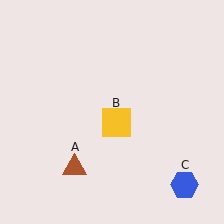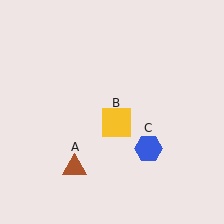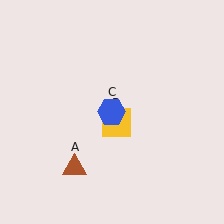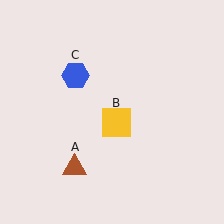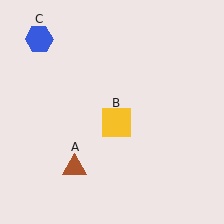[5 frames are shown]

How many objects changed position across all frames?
1 object changed position: blue hexagon (object C).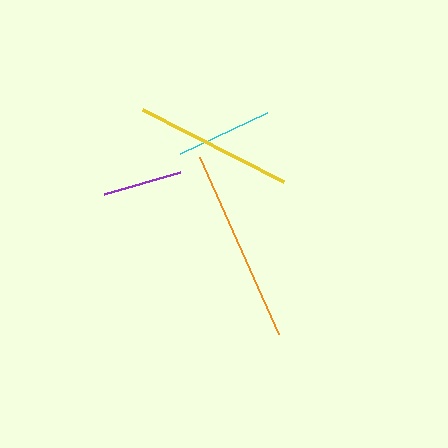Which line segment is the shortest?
The purple line is the shortest at approximately 79 pixels.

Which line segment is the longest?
The orange line is the longest at approximately 194 pixels.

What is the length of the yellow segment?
The yellow segment is approximately 158 pixels long.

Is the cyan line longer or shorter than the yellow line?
The yellow line is longer than the cyan line.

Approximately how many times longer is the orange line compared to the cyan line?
The orange line is approximately 2.0 times the length of the cyan line.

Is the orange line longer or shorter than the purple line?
The orange line is longer than the purple line.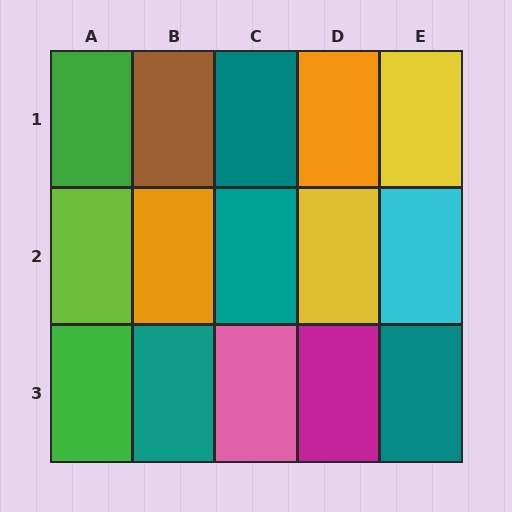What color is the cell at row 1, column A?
Green.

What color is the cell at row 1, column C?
Teal.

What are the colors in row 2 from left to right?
Lime, orange, teal, yellow, cyan.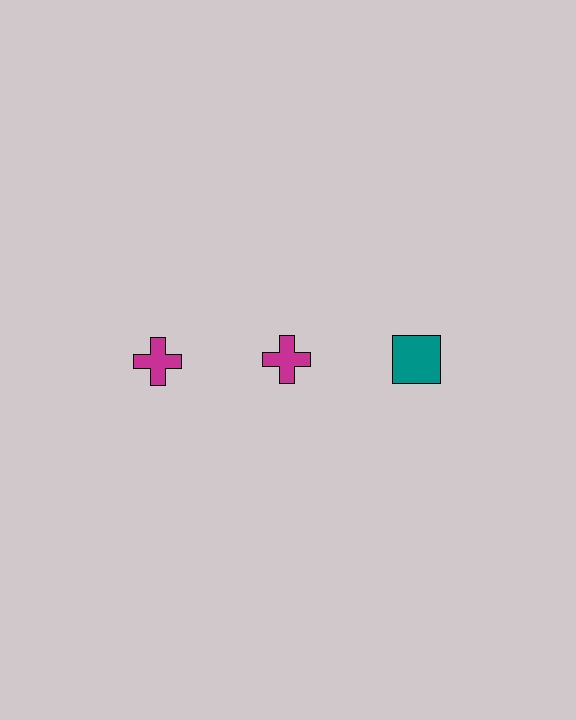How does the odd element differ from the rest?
It differs in both color (teal instead of magenta) and shape (square instead of cross).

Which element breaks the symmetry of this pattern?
The teal square in the top row, center column breaks the symmetry. All other shapes are magenta crosses.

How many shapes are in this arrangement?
There are 3 shapes arranged in a grid pattern.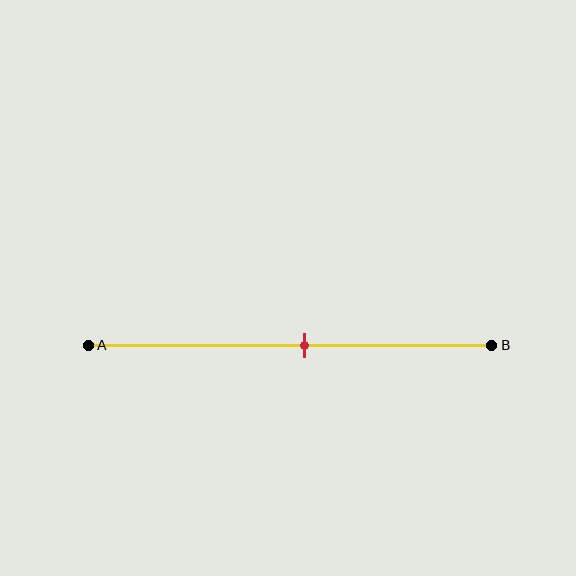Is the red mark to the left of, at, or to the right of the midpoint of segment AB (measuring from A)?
The red mark is to the right of the midpoint of segment AB.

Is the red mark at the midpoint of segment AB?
No, the mark is at about 55% from A, not at the 50% midpoint.